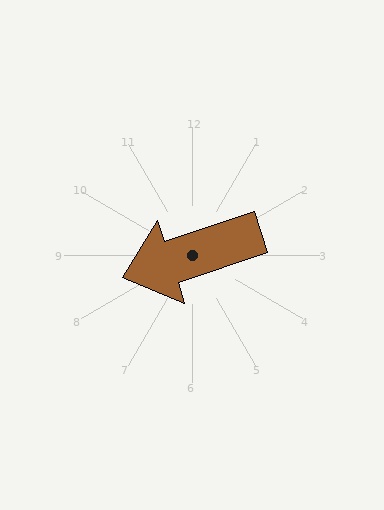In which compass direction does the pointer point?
West.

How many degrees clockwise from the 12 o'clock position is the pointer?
Approximately 252 degrees.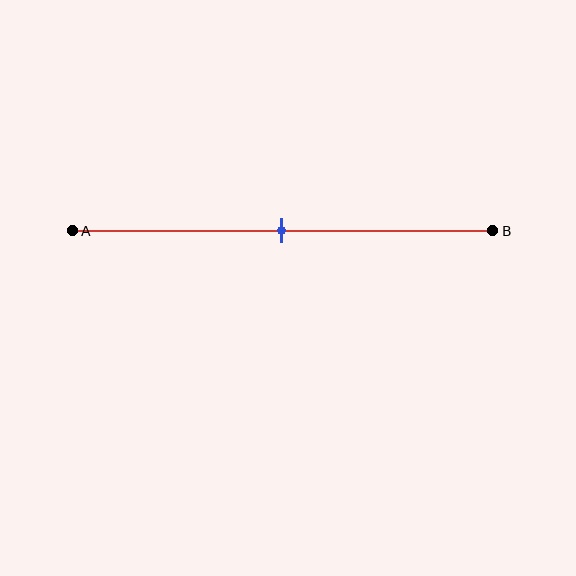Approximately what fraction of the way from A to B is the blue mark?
The blue mark is approximately 50% of the way from A to B.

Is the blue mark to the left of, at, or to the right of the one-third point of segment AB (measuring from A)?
The blue mark is to the right of the one-third point of segment AB.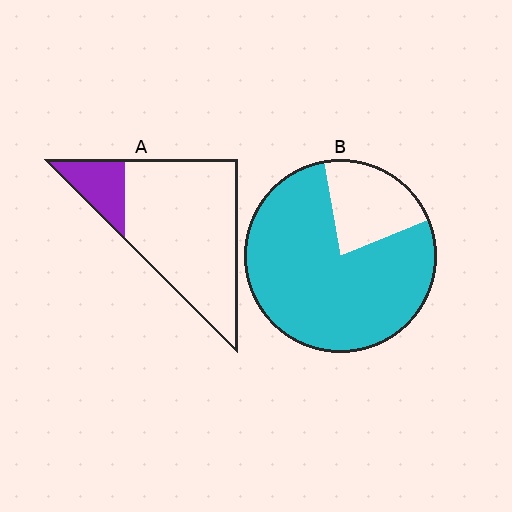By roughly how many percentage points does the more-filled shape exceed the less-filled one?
By roughly 60 percentage points (B over A).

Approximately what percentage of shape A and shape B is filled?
A is approximately 20% and B is approximately 80%.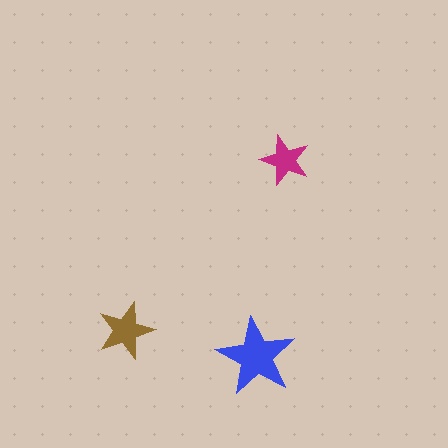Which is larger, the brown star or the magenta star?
The brown one.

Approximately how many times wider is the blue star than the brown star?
About 1.5 times wider.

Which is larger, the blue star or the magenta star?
The blue one.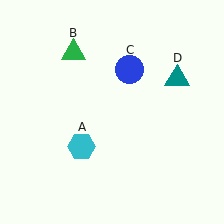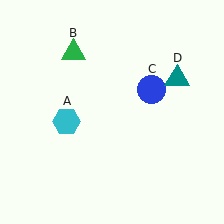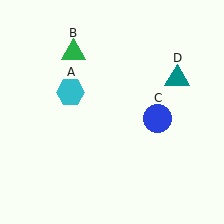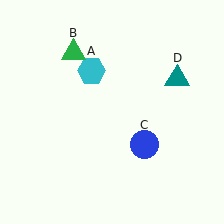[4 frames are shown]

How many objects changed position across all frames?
2 objects changed position: cyan hexagon (object A), blue circle (object C).